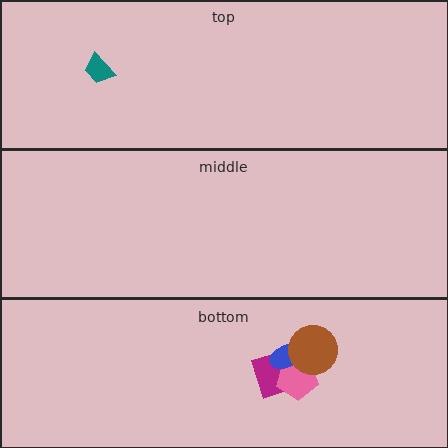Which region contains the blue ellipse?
The bottom region.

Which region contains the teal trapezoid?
The top region.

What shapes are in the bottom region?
The magenta square, the pink pentagon, the blue ellipse, the brown circle.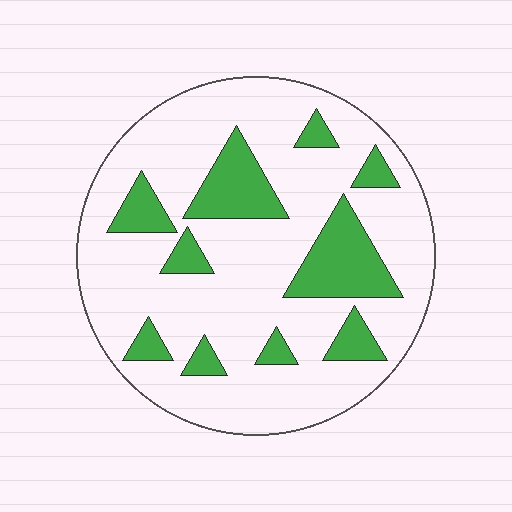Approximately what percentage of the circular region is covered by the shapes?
Approximately 20%.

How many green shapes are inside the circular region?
10.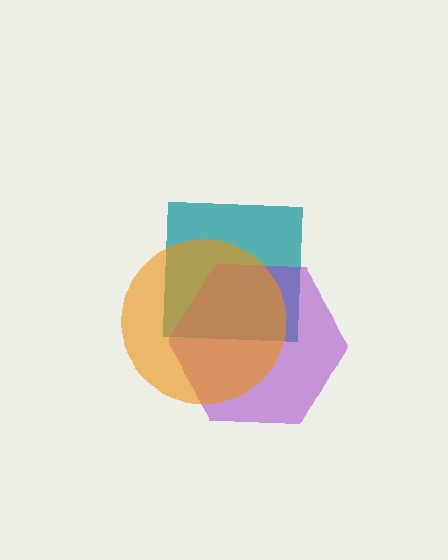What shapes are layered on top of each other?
The layered shapes are: a teal square, a purple hexagon, an orange circle.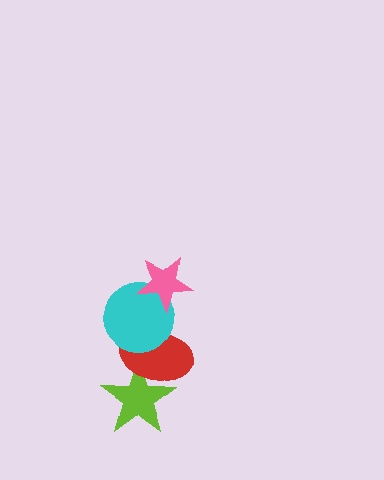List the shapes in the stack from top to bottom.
From top to bottom: the pink star, the cyan circle, the red ellipse, the lime star.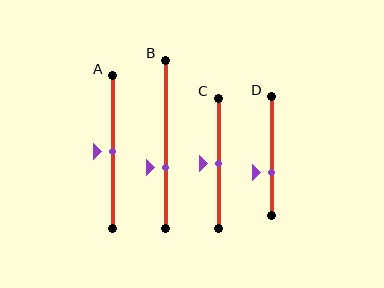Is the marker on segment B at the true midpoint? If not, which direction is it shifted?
No, the marker on segment B is shifted downward by about 14% of the segment length.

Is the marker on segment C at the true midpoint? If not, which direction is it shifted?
Yes, the marker on segment C is at the true midpoint.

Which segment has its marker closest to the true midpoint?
Segment A has its marker closest to the true midpoint.